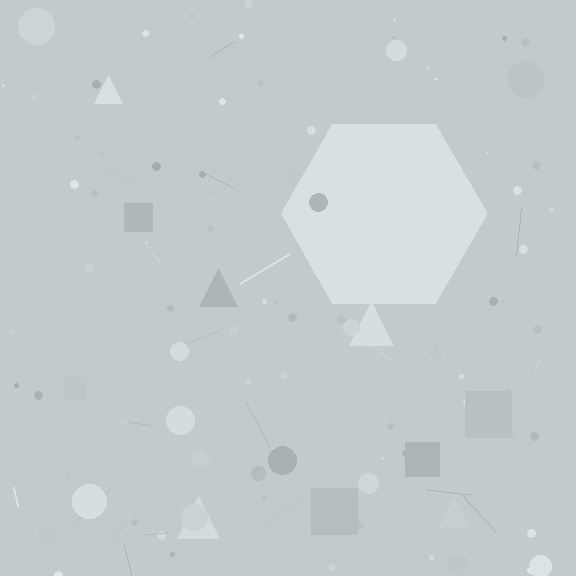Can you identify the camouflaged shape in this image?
The camouflaged shape is a hexagon.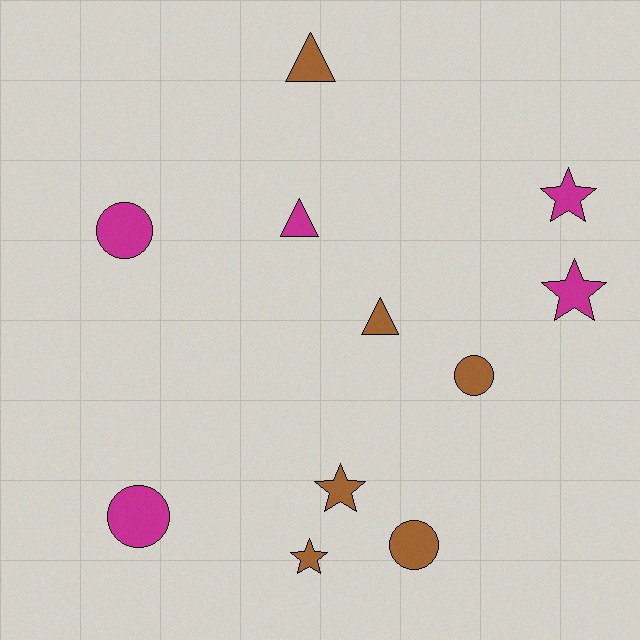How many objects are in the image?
There are 11 objects.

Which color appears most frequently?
Brown, with 6 objects.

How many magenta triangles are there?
There is 1 magenta triangle.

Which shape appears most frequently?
Star, with 4 objects.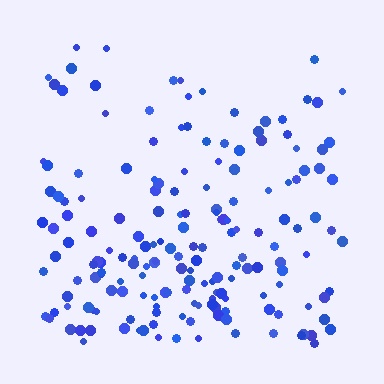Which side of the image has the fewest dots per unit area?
The top.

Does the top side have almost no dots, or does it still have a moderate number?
Still a moderate number, just noticeably fewer than the bottom.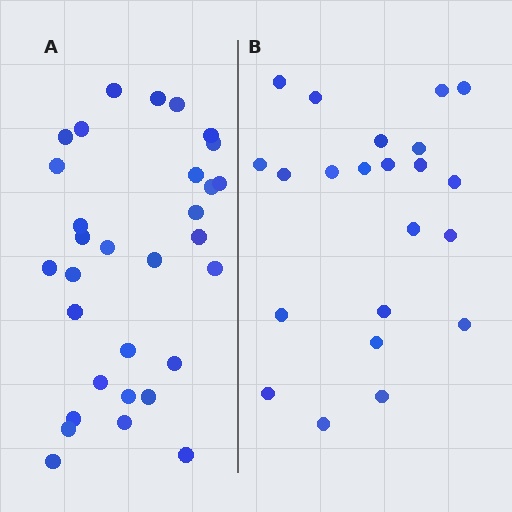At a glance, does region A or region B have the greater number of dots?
Region A (the left region) has more dots.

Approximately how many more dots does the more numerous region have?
Region A has roughly 8 or so more dots than region B.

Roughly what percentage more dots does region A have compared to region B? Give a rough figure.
About 40% more.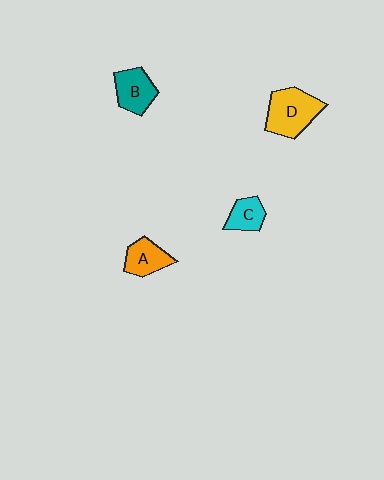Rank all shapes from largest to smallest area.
From largest to smallest: D (yellow), B (teal), A (orange), C (cyan).